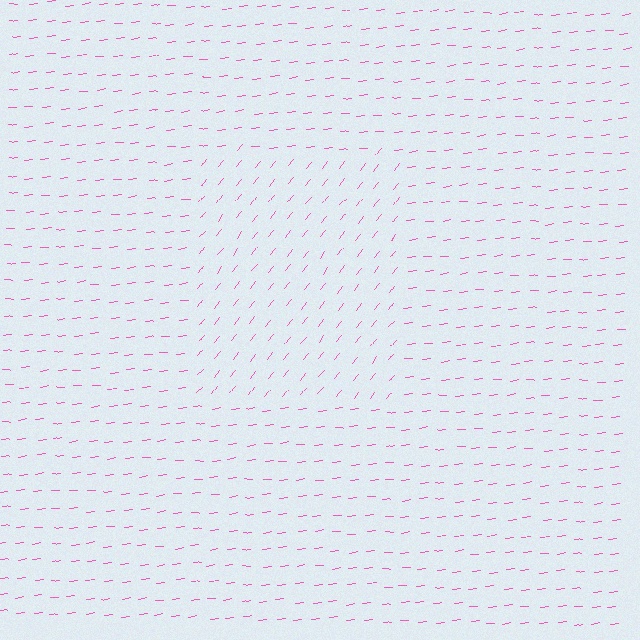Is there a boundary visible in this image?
Yes, there is a texture boundary formed by a change in line orientation.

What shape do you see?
I see a rectangle.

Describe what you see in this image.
The image is filled with small pink line segments. A rectangle region in the image has lines oriented differently from the surrounding lines, creating a visible texture boundary.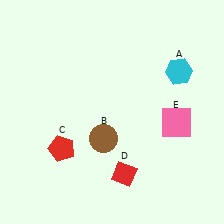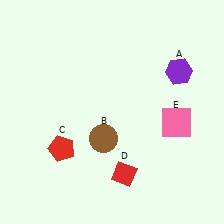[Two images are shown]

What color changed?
The hexagon (A) changed from cyan in Image 1 to purple in Image 2.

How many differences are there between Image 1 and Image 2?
There is 1 difference between the two images.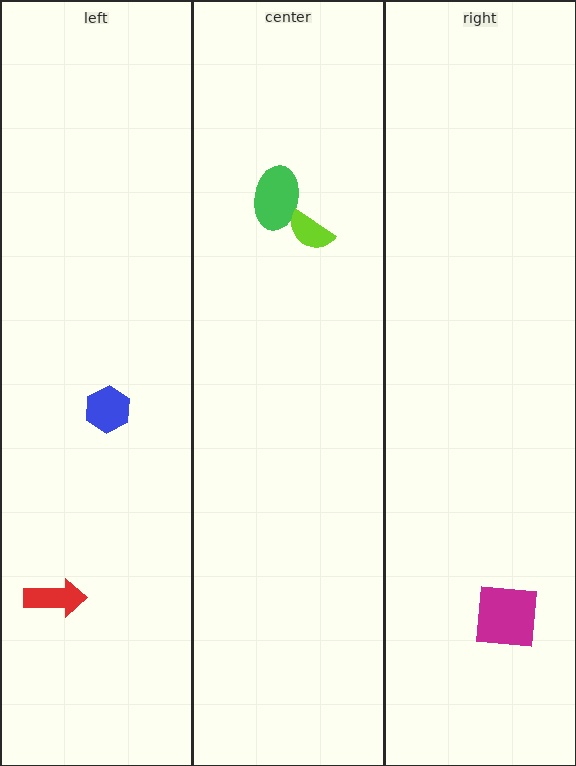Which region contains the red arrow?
The left region.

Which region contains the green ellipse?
The center region.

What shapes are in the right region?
The magenta square.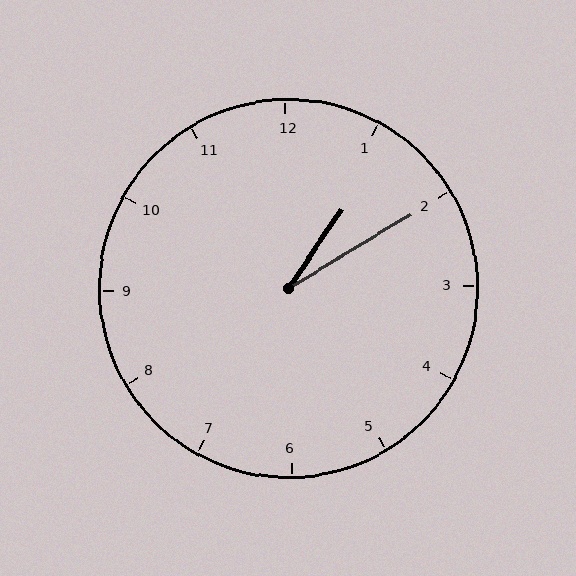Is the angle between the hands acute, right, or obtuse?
It is acute.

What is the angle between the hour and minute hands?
Approximately 25 degrees.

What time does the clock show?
1:10.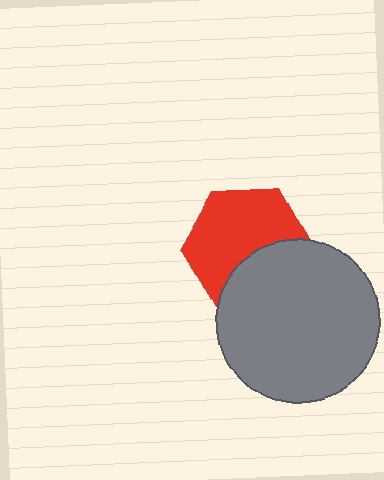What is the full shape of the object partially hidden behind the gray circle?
The partially hidden object is a red hexagon.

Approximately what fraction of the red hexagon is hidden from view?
Roughly 36% of the red hexagon is hidden behind the gray circle.